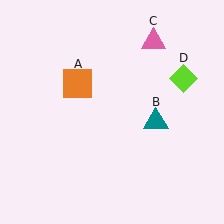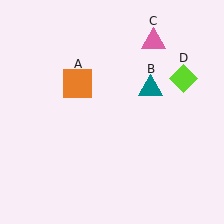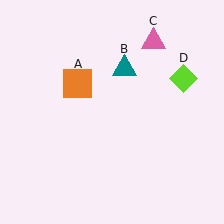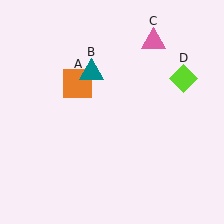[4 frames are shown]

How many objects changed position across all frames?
1 object changed position: teal triangle (object B).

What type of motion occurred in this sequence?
The teal triangle (object B) rotated counterclockwise around the center of the scene.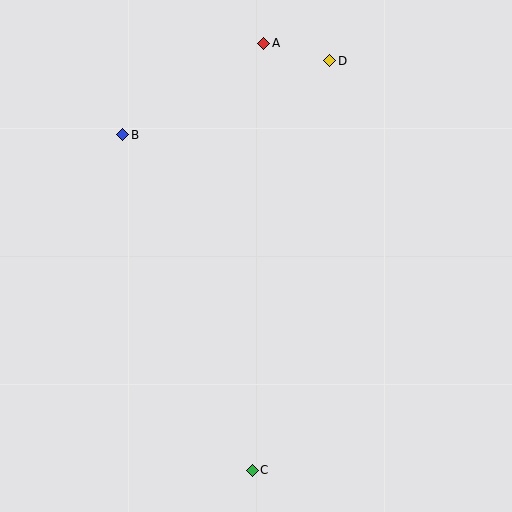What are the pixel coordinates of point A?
Point A is at (264, 43).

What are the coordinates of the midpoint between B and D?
The midpoint between B and D is at (226, 98).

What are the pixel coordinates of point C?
Point C is at (252, 470).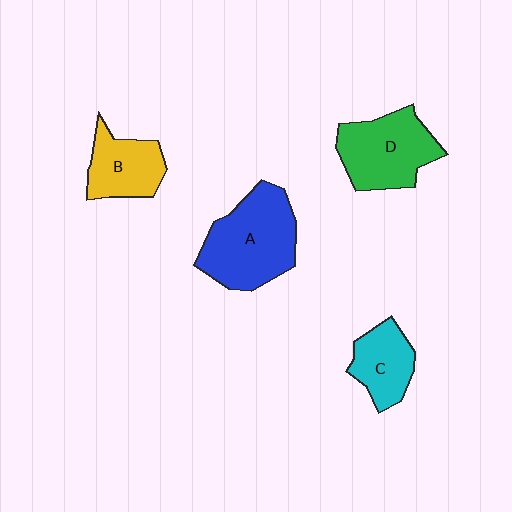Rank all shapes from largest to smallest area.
From largest to smallest: A (blue), D (green), B (yellow), C (cyan).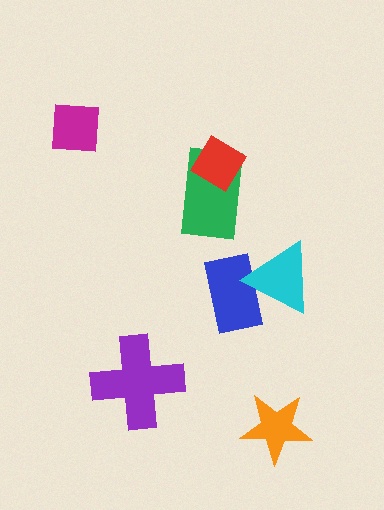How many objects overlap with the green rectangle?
1 object overlaps with the green rectangle.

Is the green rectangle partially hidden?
Yes, it is partially covered by another shape.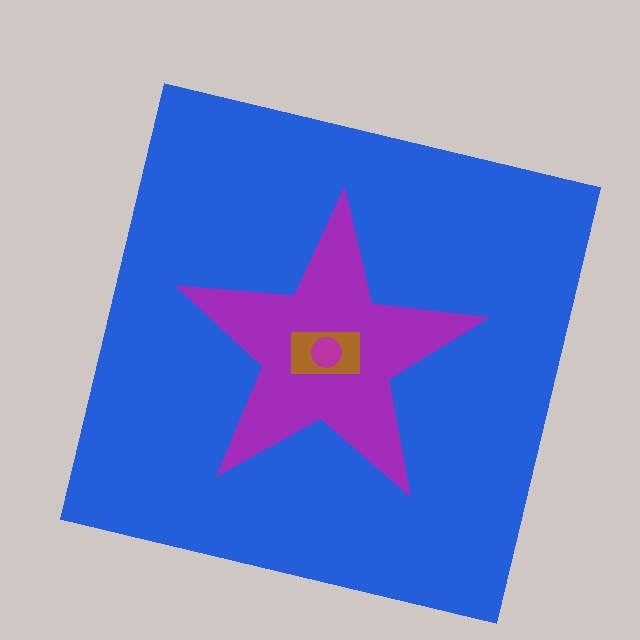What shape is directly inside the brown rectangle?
The magenta circle.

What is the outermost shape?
The blue square.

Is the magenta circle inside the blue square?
Yes.